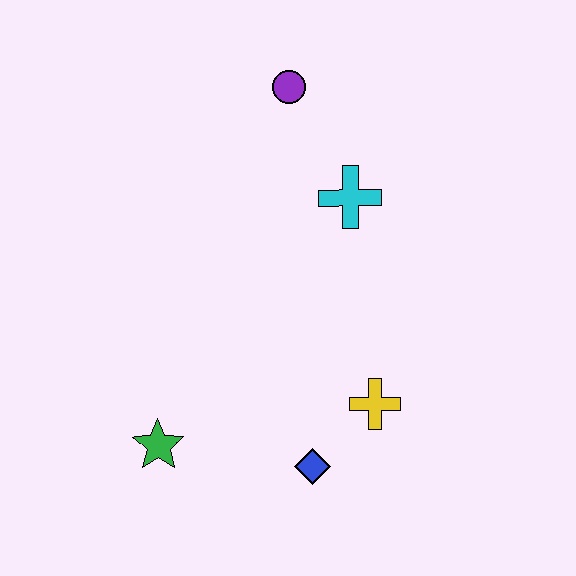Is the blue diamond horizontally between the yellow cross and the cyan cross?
No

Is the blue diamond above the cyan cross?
No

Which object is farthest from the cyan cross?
The green star is farthest from the cyan cross.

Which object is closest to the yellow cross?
The blue diamond is closest to the yellow cross.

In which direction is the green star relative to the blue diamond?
The green star is to the left of the blue diamond.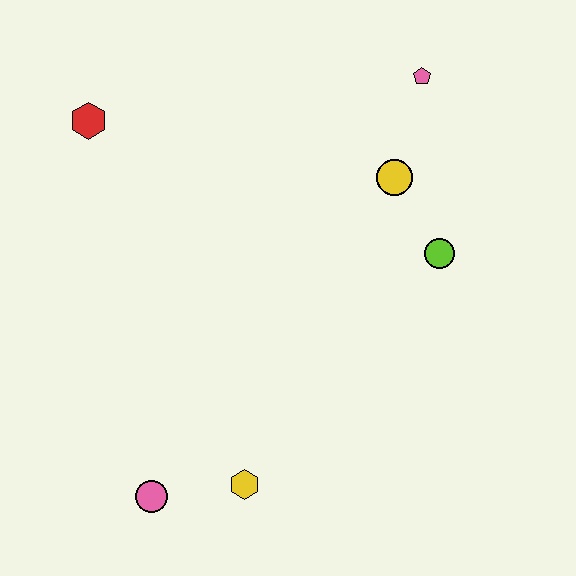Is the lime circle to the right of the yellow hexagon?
Yes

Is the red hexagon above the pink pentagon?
No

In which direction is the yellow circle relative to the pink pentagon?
The yellow circle is below the pink pentagon.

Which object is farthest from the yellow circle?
The pink circle is farthest from the yellow circle.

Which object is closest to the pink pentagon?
The yellow circle is closest to the pink pentagon.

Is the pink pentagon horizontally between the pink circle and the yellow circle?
No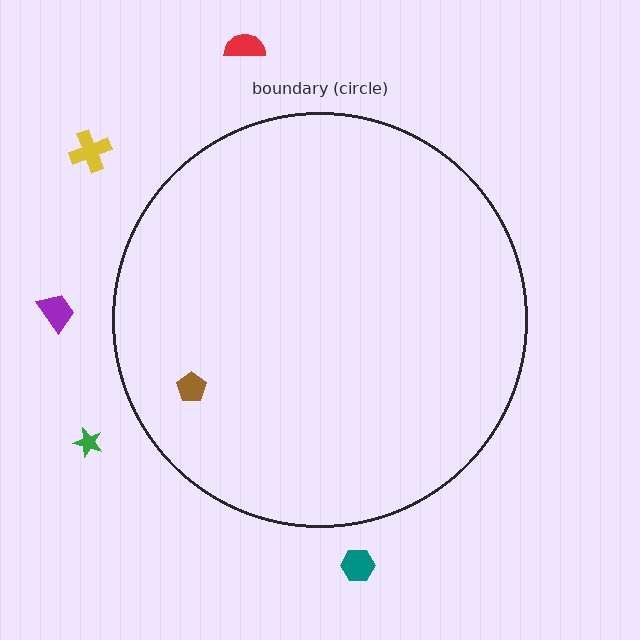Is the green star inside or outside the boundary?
Outside.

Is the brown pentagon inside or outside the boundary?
Inside.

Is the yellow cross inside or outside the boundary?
Outside.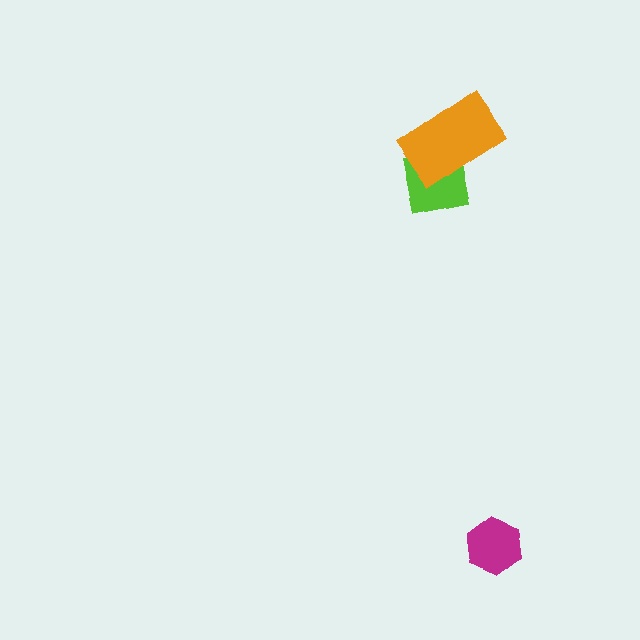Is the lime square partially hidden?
Yes, it is partially covered by another shape.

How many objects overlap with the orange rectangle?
1 object overlaps with the orange rectangle.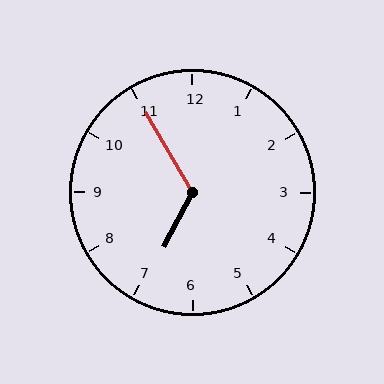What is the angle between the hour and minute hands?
Approximately 122 degrees.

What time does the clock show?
6:55.